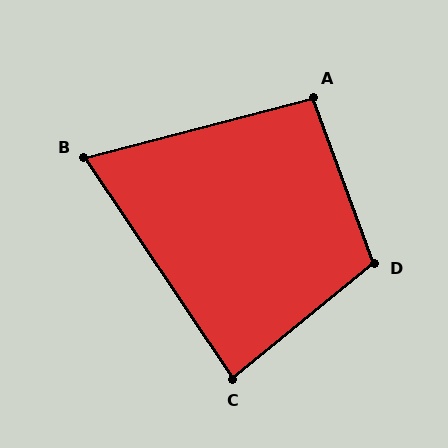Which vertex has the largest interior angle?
D, at approximately 109 degrees.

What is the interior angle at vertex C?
Approximately 85 degrees (acute).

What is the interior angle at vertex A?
Approximately 95 degrees (obtuse).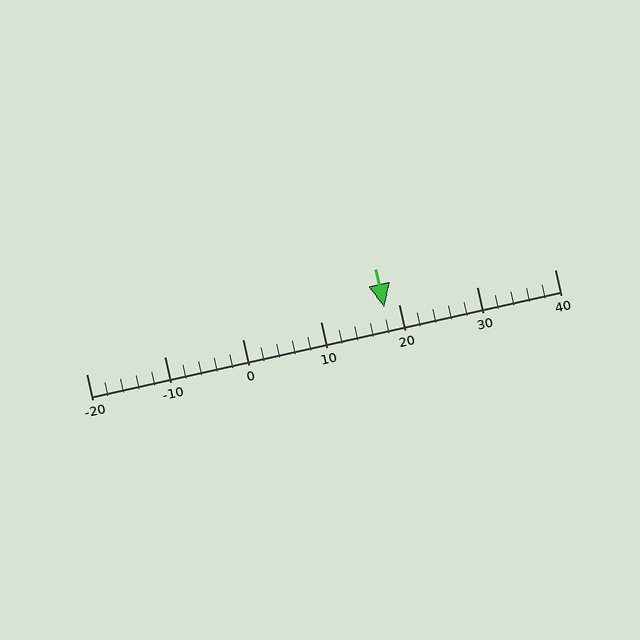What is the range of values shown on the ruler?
The ruler shows values from -20 to 40.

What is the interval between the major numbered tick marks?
The major tick marks are spaced 10 units apart.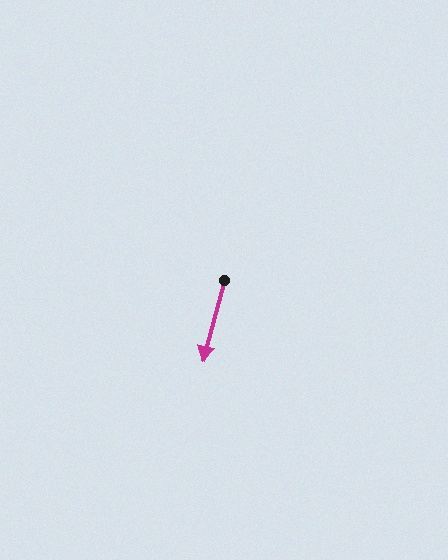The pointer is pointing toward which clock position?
Roughly 7 o'clock.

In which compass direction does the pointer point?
South.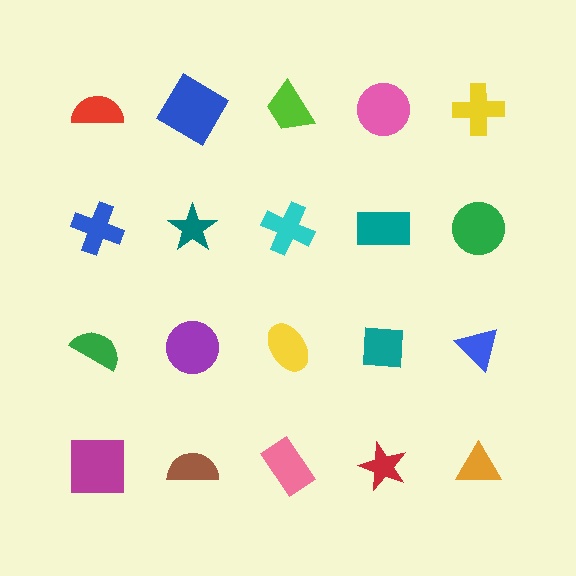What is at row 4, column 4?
A red star.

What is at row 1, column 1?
A red semicircle.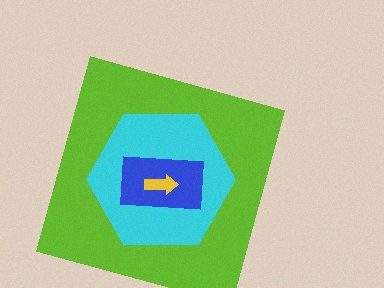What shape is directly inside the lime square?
The cyan hexagon.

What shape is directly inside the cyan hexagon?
The blue rectangle.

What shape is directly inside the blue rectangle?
The yellow arrow.